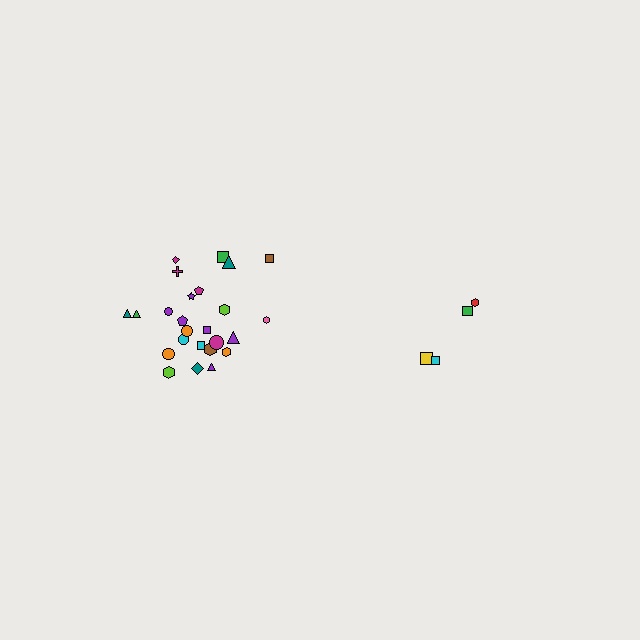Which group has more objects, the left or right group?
The left group.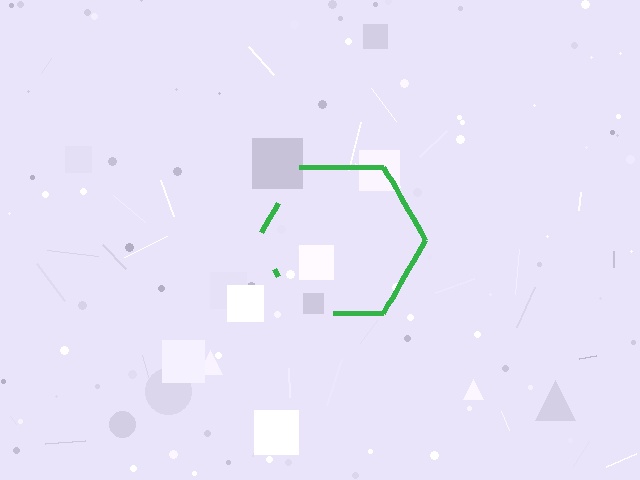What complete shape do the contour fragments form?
The contour fragments form a hexagon.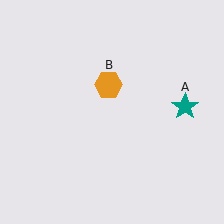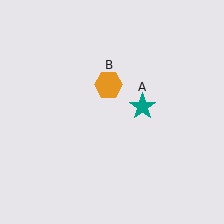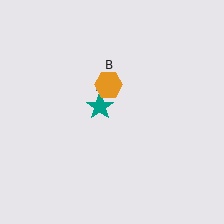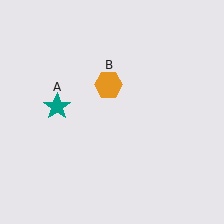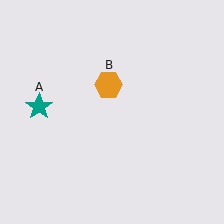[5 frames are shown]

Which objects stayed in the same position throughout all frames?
Orange hexagon (object B) remained stationary.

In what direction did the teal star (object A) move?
The teal star (object A) moved left.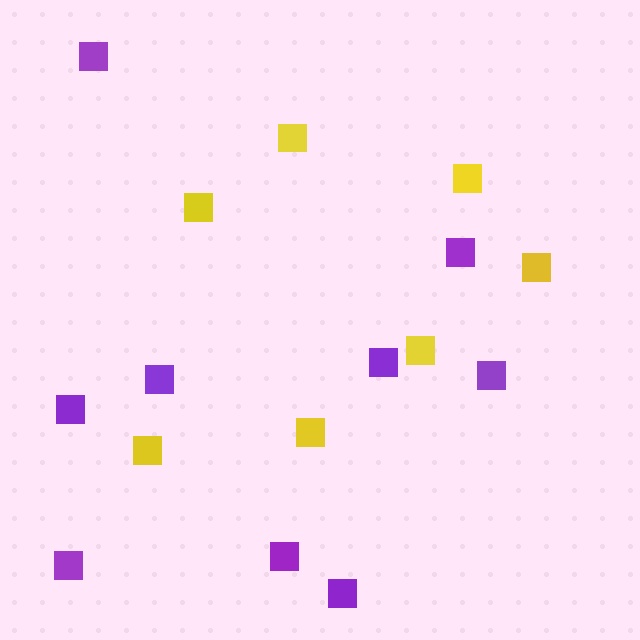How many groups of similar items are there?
There are 2 groups: one group of purple squares (9) and one group of yellow squares (7).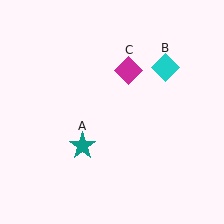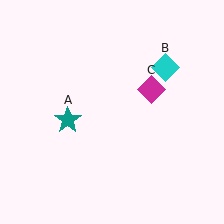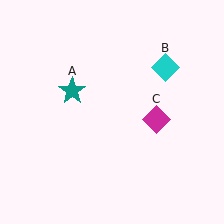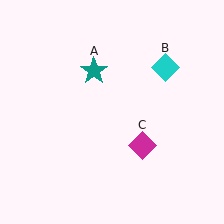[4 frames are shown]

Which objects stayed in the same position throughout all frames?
Cyan diamond (object B) remained stationary.